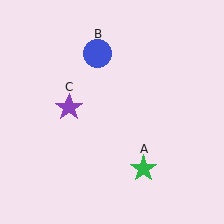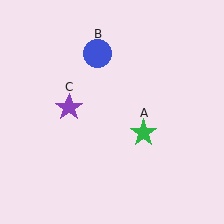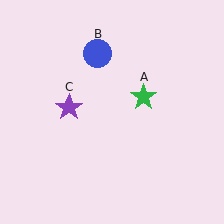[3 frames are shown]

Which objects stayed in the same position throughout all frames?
Blue circle (object B) and purple star (object C) remained stationary.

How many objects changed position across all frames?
1 object changed position: green star (object A).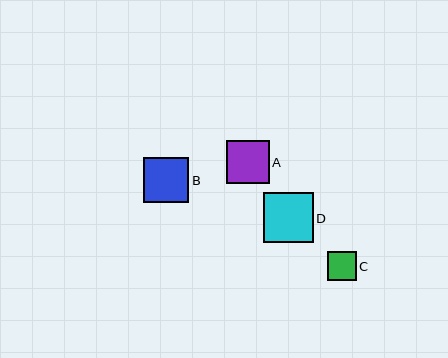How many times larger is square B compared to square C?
Square B is approximately 1.6 times the size of square C.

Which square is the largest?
Square D is the largest with a size of approximately 49 pixels.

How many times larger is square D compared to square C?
Square D is approximately 1.7 times the size of square C.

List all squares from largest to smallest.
From largest to smallest: D, B, A, C.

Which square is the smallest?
Square C is the smallest with a size of approximately 29 pixels.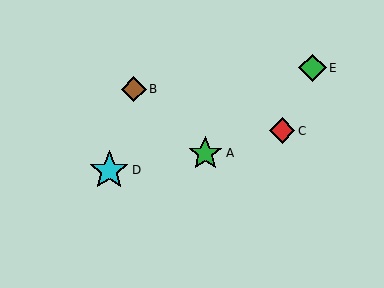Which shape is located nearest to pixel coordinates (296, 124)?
The red diamond (labeled C) at (282, 131) is nearest to that location.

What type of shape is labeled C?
Shape C is a red diamond.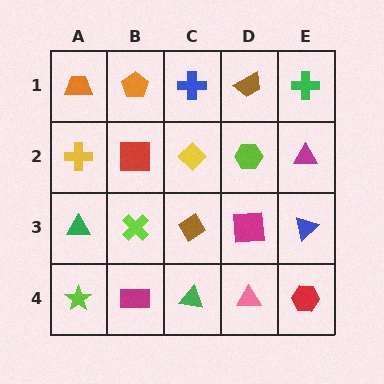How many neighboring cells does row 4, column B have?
3.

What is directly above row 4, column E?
A blue triangle.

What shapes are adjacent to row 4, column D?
A magenta square (row 3, column D), a green triangle (row 4, column C), a red hexagon (row 4, column E).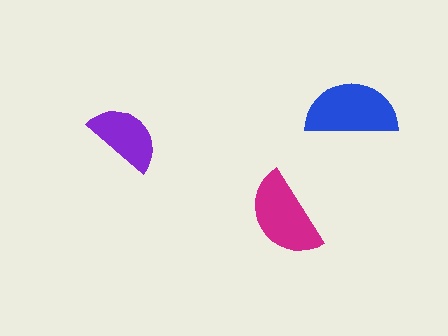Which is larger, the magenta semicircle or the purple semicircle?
The magenta one.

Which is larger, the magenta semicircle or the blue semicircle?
The blue one.